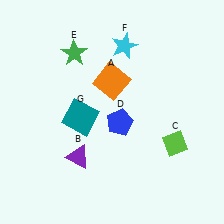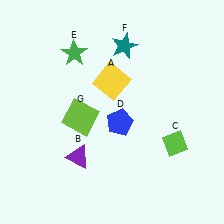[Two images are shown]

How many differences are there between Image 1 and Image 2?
There are 3 differences between the two images.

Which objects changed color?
A changed from orange to yellow. F changed from cyan to teal. G changed from teal to lime.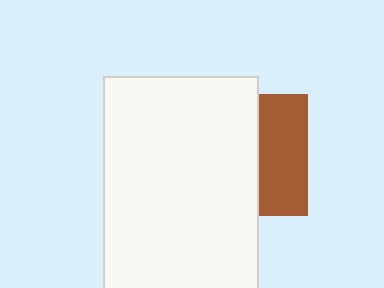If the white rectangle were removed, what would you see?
You would see the complete brown square.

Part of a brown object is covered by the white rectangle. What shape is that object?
It is a square.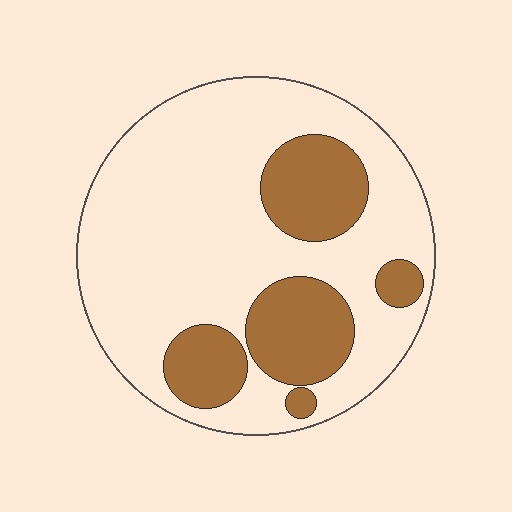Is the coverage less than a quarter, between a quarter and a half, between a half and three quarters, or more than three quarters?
Between a quarter and a half.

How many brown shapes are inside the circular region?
5.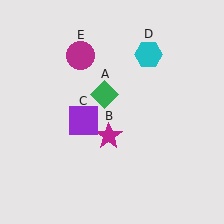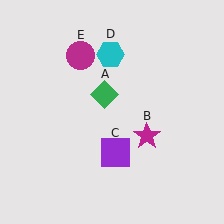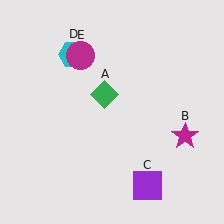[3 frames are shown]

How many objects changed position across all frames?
3 objects changed position: magenta star (object B), purple square (object C), cyan hexagon (object D).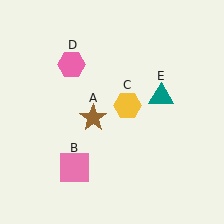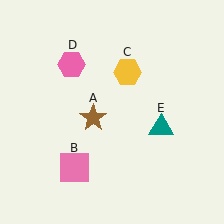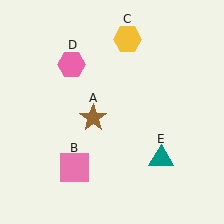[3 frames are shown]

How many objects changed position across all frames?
2 objects changed position: yellow hexagon (object C), teal triangle (object E).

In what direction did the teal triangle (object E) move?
The teal triangle (object E) moved down.